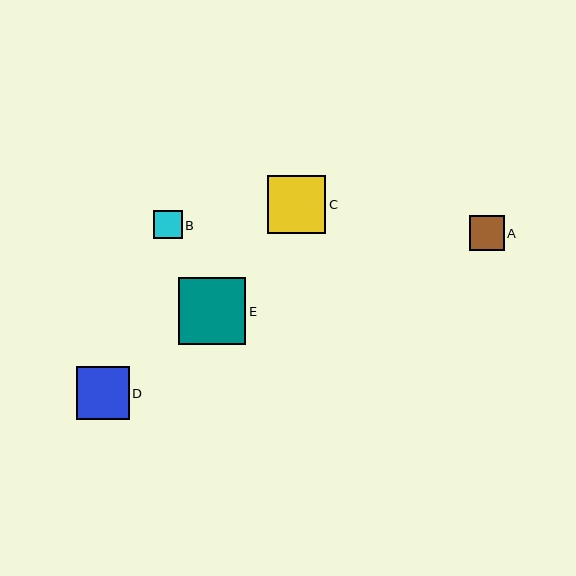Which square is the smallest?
Square B is the smallest with a size of approximately 28 pixels.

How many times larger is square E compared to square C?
Square E is approximately 1.2 times the size of square C.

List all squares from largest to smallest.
From largest to smallest: E, C, D, A, B.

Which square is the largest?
Square E is the largest with a size of approximately 67 pixels.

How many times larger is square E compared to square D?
Square E is approximately 1.3 times the size of square D.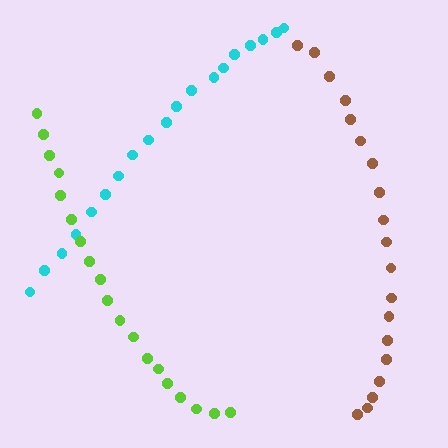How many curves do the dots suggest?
There are 3 distinct paths.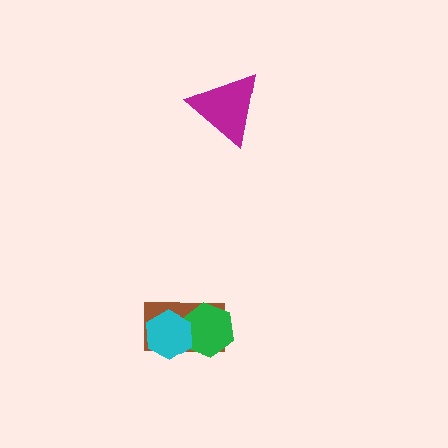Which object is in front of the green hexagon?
The cyan hexagon is in front of the green hexagon.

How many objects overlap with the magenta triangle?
0 objects overlap with the magenta triangle.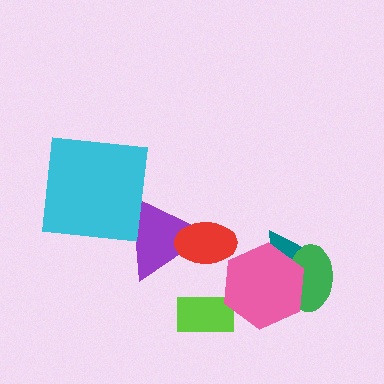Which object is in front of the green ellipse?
The pink hexagon is in front of the green ellipse.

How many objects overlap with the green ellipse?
2 objects overlap with the green ellipse.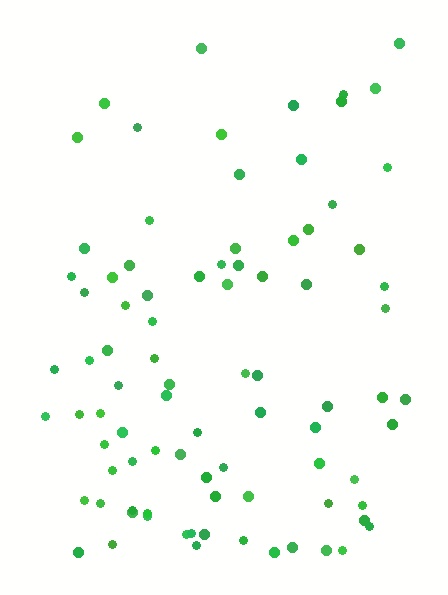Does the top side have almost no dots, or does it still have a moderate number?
Still a moderate number, just noticeably fewer than the bottom.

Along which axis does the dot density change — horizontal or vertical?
Vertical.